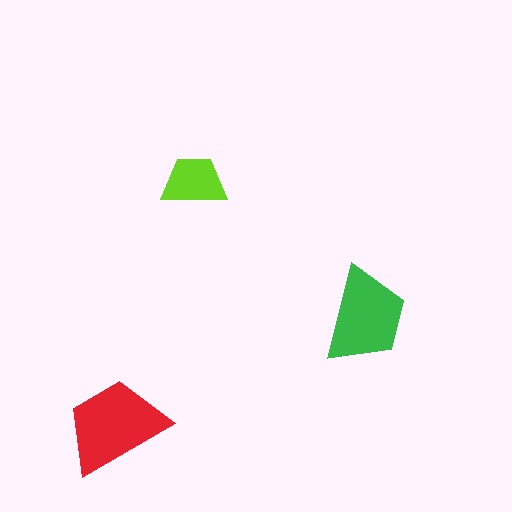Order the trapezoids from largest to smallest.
the red one, the green one, the lime one.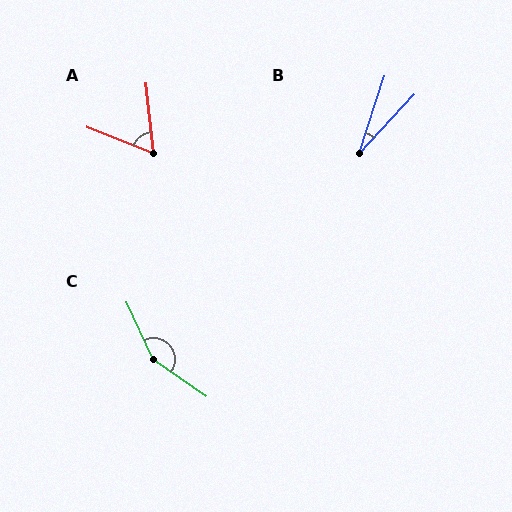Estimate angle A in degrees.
Approximately 62 degrees.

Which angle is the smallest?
B, at approximately 25 degrees.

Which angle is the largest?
C, at approximately 149 degrees.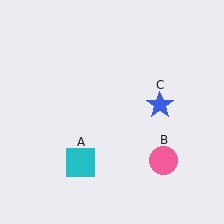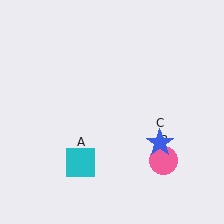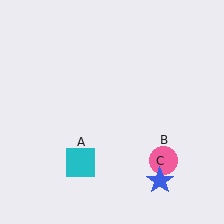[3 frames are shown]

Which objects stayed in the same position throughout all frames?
Cyan square (object A) and pink circle (object B) remained stationary.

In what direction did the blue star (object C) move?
The blue star (object C) moved down.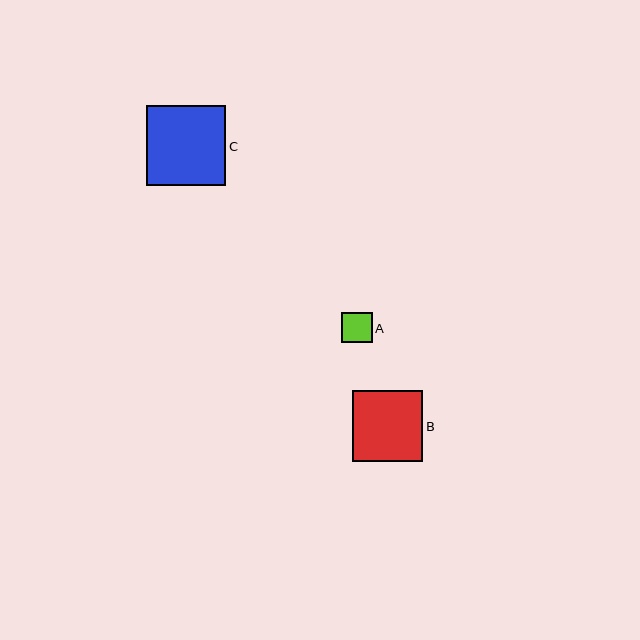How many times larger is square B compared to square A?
Square B is approximately 2.3 times the size of square A.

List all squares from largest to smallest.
From largest to smallest: C, B, A.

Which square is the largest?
Square C is the largest with a size of approximately 80 pixels.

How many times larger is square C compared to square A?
Square C is approximately 2.6 times the size of square A.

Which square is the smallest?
Square A is the smallest with a size of approximately 31 pixels.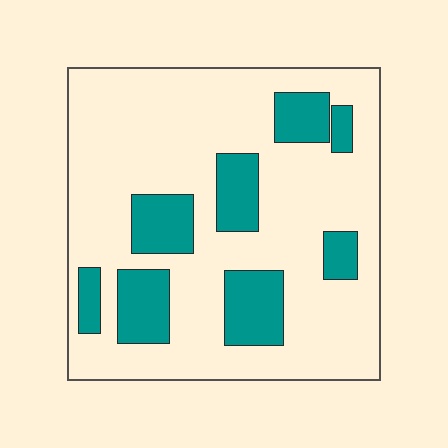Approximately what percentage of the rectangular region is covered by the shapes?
Approximately 25%.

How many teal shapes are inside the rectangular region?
8.